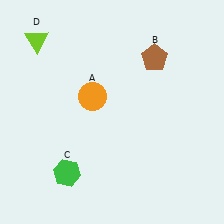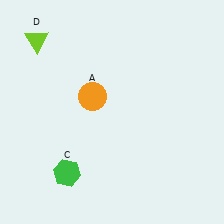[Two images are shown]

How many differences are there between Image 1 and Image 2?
There is 1 difference between the two images.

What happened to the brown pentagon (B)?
The brown pentagon (B) was removed in Image 2. It was in the top-right area of Image 1.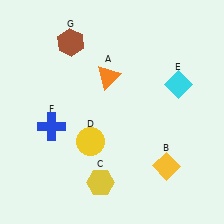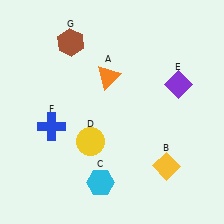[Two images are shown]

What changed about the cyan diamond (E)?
In Image 1, E is cyan. In Image 2, it changed to purple.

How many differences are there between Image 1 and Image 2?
There are 2 differences between the two images.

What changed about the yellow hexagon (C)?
In Image 1, C is yellow. In Image 2, it changed to cyan.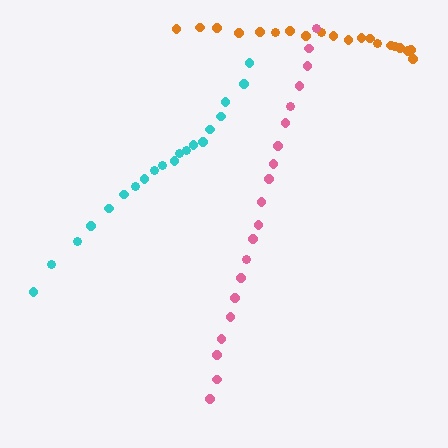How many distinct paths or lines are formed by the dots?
There are 3 distinct paths.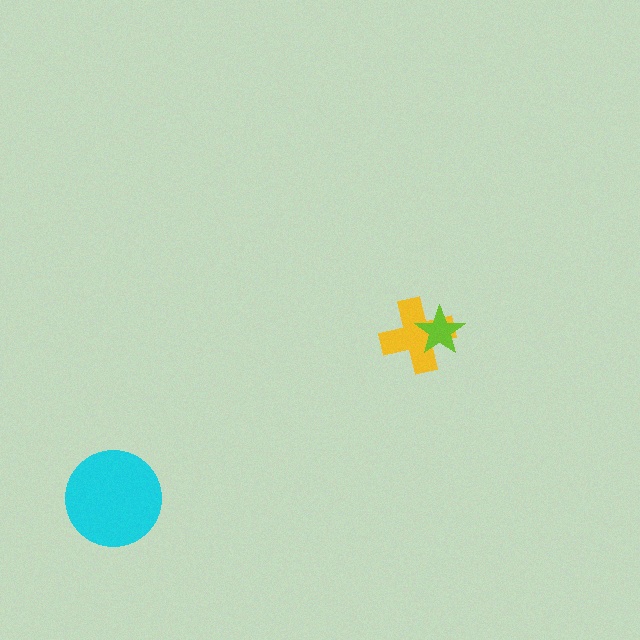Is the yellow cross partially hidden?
Yes, it is partially covered by another shape.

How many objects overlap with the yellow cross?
1 object overlaps with the yellow cross.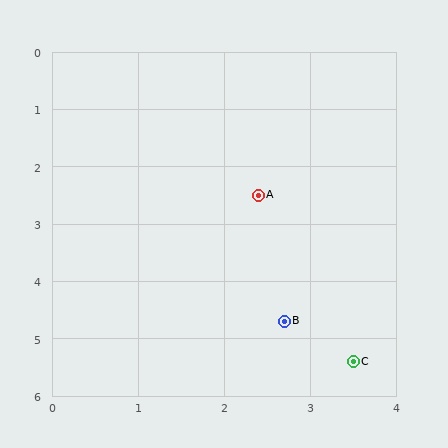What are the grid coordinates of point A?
Point A is at approximately (2.4, 2.5).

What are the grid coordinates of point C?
Point C is at approximately (3.5, 5.4).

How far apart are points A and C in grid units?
Points A and C are about 3.1 grid units apart.